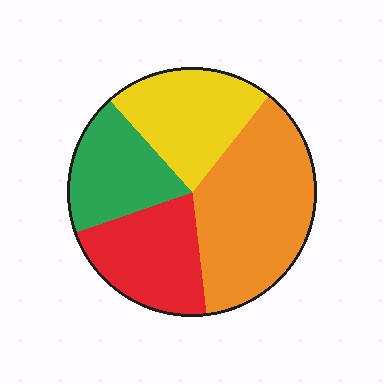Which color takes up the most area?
Orange, at roughly 35%.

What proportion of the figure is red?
Red covers roughly 20% of the figure.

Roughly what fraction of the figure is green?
Green covers around 20% of the figure.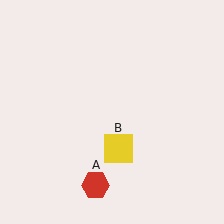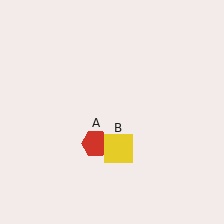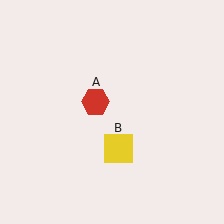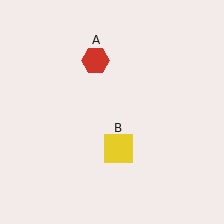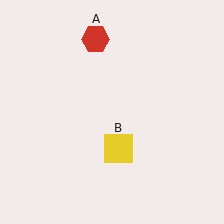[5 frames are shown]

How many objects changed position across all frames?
1 object changed position: red hexagon (object A).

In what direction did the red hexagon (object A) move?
The red hexagon (object A) moved up.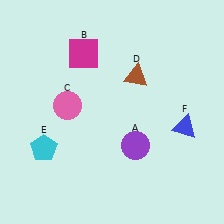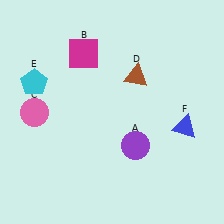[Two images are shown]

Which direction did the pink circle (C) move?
The pink circle (C) moved left.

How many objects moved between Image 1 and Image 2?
2 objects moved between the two images.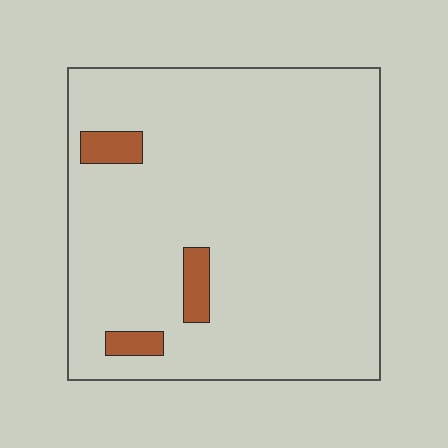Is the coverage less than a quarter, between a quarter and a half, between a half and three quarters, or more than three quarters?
Less than a quarter.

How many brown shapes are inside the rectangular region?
3.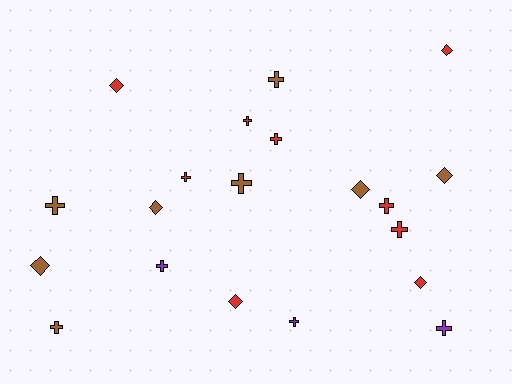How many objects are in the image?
There are 20 objects.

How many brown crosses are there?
There are 4 brown crosses.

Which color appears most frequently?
Red, with 9 objects.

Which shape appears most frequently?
Cross, with 12 objects.